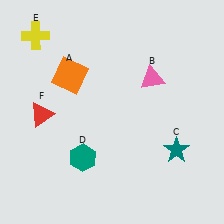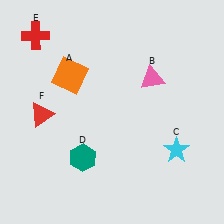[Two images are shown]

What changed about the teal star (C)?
In Image 1, C is teal. In Image 2, it changed to cyan.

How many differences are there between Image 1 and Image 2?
There are 2 differences between the two images.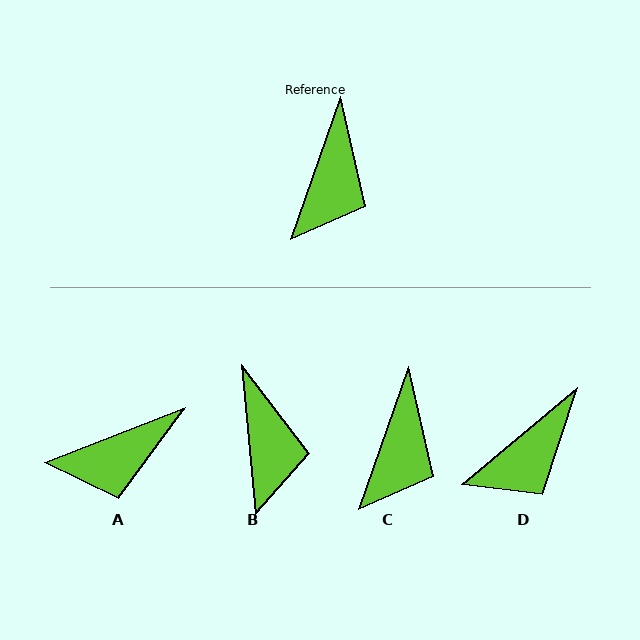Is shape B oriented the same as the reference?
No, it is off by about 24 degrees.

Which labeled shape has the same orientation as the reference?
C.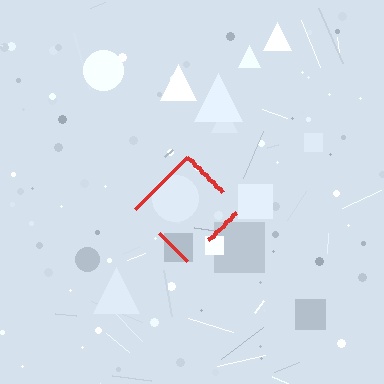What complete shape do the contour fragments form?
The contour fragments form a diamond.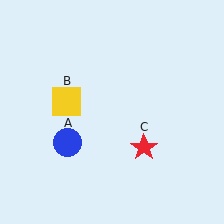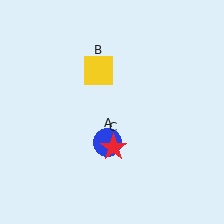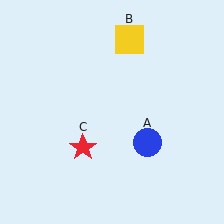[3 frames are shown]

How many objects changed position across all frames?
3 objects changed position: blue circle (object A), yellow square (object B), red star (object C).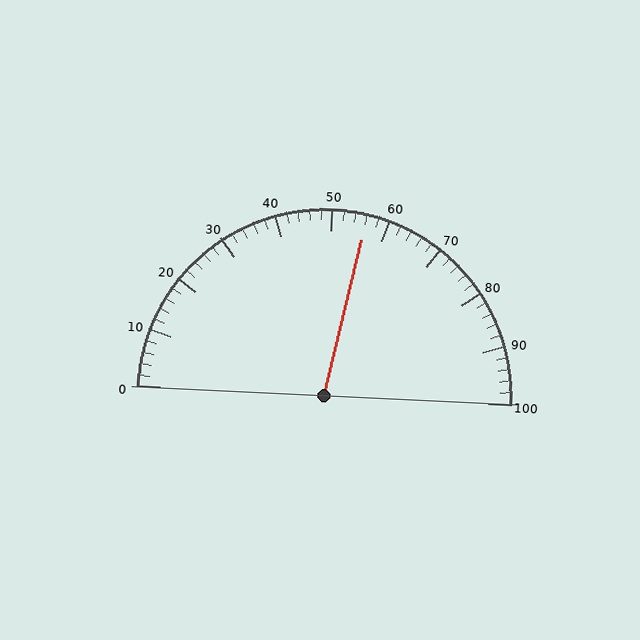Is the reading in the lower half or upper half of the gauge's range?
The reading is in the upper half of the range (0 to 100).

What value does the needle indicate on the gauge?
The needle indicates approximately 56.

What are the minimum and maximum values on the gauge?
The gauge ranges from 0 to 100.